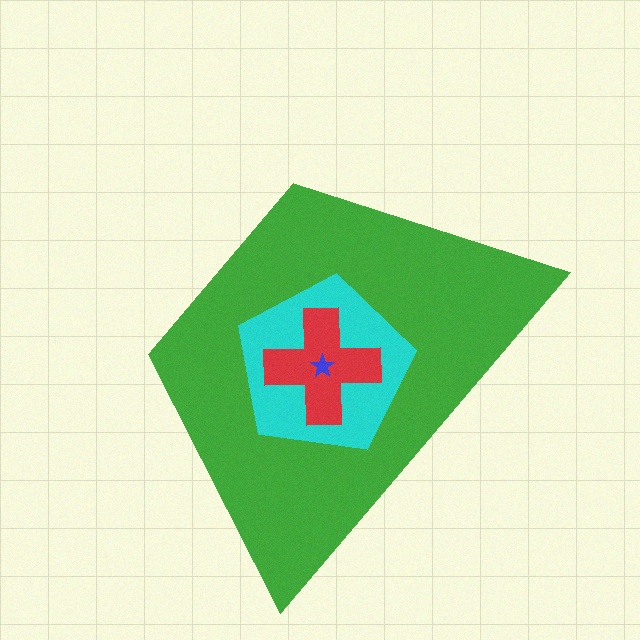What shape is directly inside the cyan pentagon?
The red cross.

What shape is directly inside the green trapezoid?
The cyan pentagon.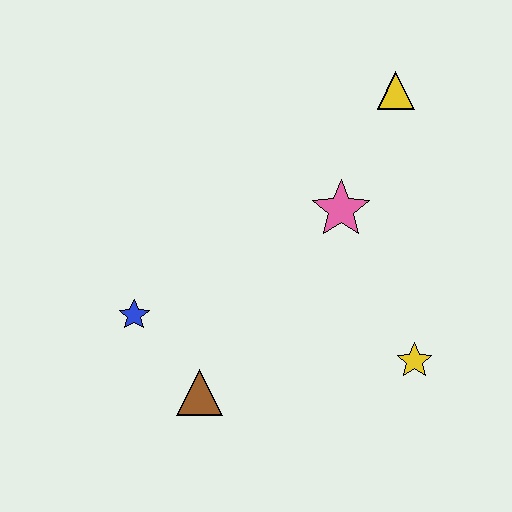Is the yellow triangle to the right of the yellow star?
No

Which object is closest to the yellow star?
The pink star is closest to the yellow star.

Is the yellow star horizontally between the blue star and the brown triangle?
No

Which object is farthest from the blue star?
The yellow triangle is farthest from the blue star.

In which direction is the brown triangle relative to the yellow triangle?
The brown triangle is below the yellow triangle.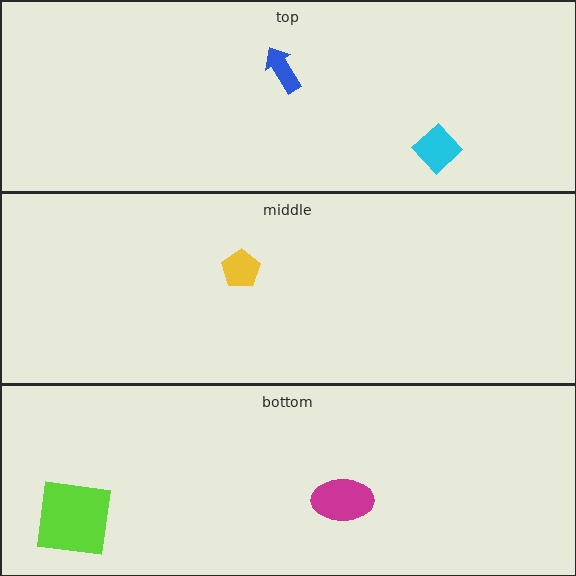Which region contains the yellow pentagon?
The middle region.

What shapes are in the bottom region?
The lime square, the magenta ellipse.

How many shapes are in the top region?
2.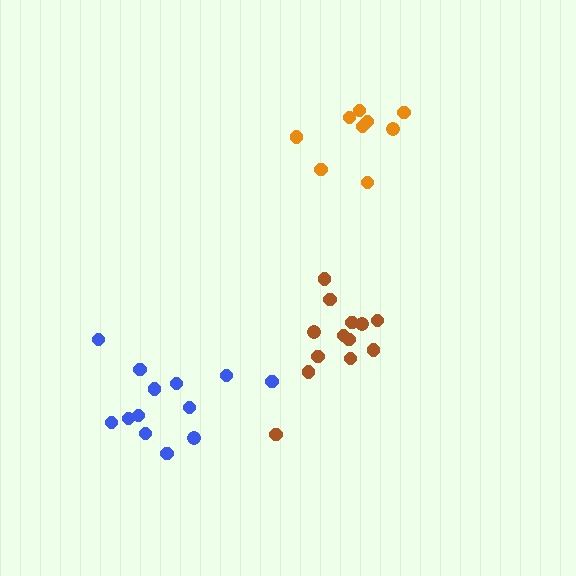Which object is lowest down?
The blue cluster is bottommost.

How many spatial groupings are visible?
There are 3 spatial groupings.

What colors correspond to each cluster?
The clusters are colored: blue, orange, brown.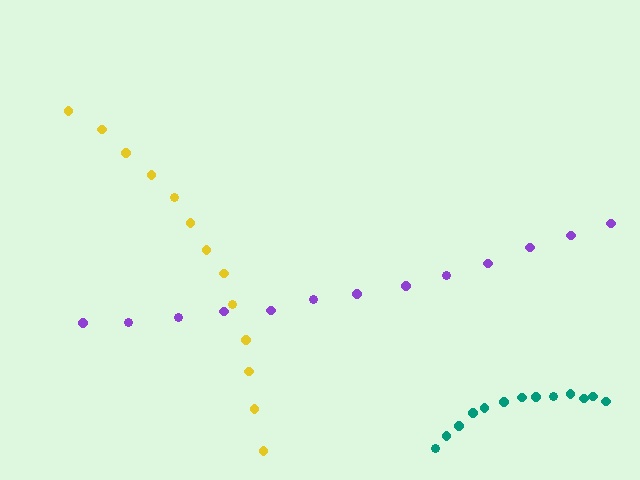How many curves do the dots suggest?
There are 3 distinct paths.